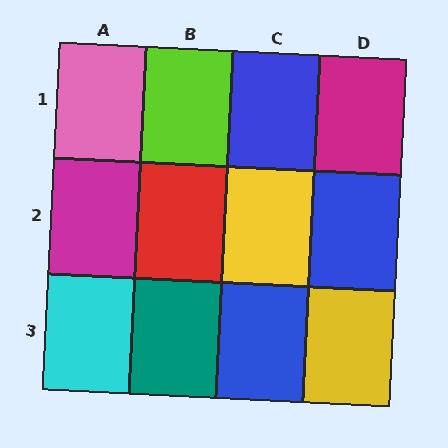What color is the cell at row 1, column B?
Lime.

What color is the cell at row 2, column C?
Yellow.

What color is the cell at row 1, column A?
Pink.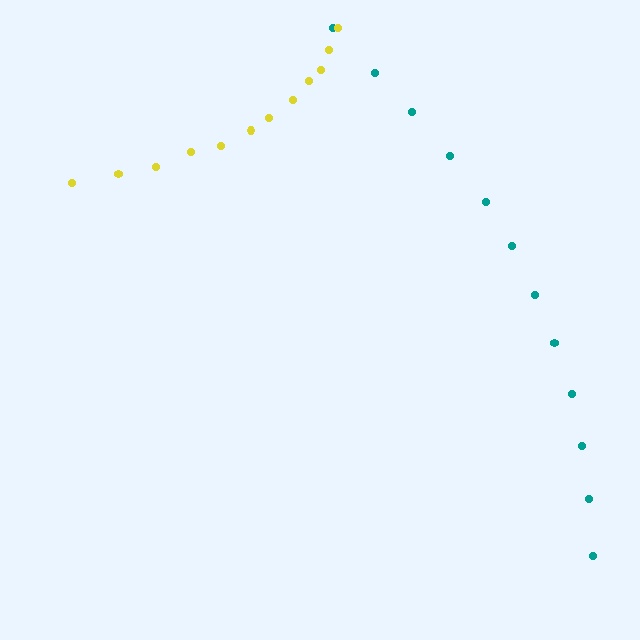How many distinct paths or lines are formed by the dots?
There are 2 distinct paths.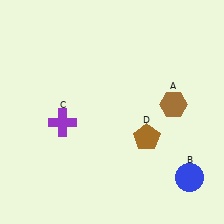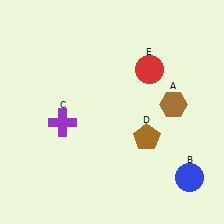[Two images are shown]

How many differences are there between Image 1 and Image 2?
There is 1 difference between the two images.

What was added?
A red circle (E) was added in Image 2.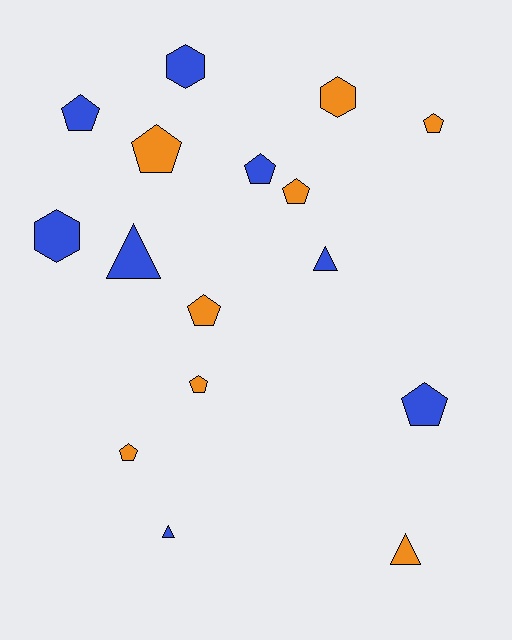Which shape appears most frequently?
Pentagon, with 9 objects.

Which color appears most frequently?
Orange, with 8 objects.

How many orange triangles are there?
There is 1 orange triangle.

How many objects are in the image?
There are 16 objects.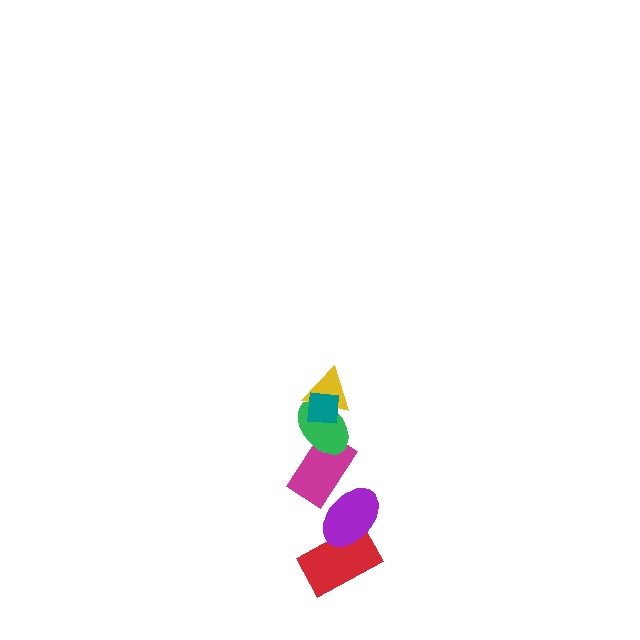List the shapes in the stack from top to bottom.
From top to bottom: the teal square, the yellow triangle, the green ellipse, the magenta rectangle, the purple ellipse, the red rectangle.